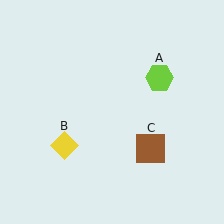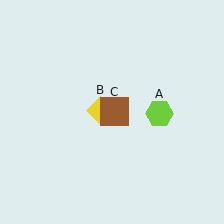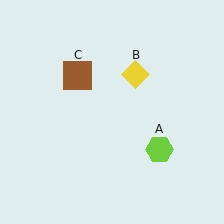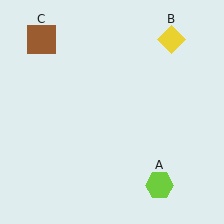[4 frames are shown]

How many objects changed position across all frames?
3 objects changed position: lime hexagon (object A), yellow diamond (object B), brown square (object C).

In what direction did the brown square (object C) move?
The brown square (object C) moved up and to the left.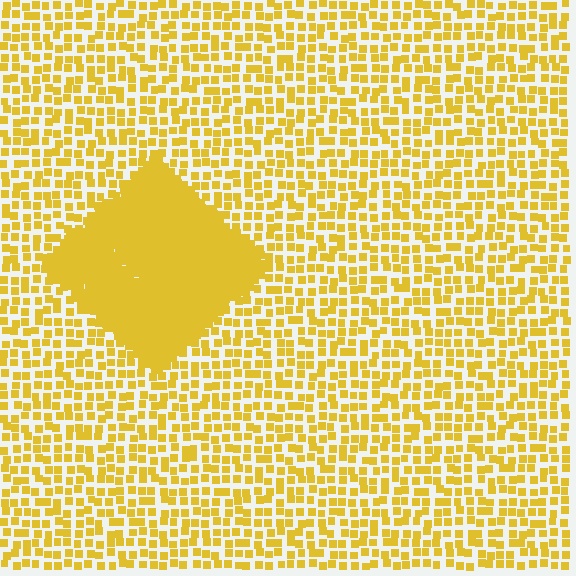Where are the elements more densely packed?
The elements are more densely packed inside the diamond boundary.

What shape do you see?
I see a diamond.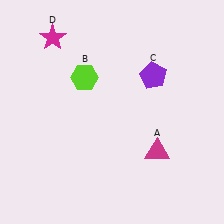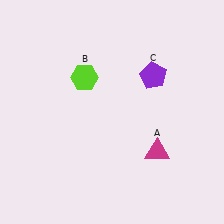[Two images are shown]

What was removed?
The magenta star (D) was removed in Image 2.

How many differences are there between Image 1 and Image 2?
There is 1 difference between the two images.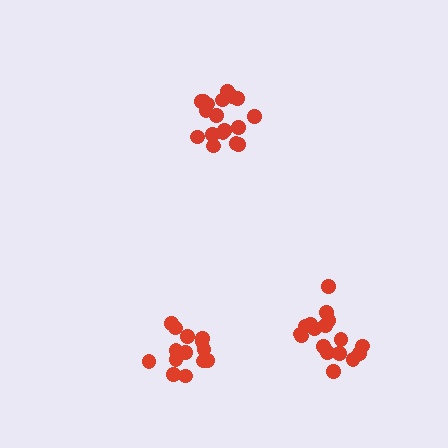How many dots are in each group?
Group 1: 18 dots, Group 2: 17 dots, Group 3: 14 dots (49 total).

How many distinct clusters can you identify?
There are 3 distinct clusters.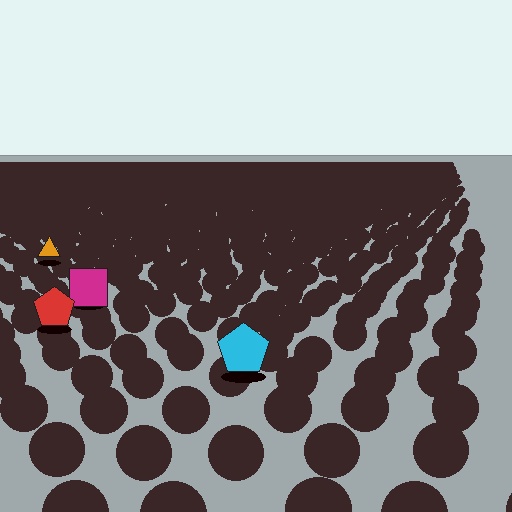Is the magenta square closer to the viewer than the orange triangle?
Yes. The magenta square is closer — you can tell from the texture gradient: the ground texture is coarser near it.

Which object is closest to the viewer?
The cyan pentagon is closest. The texture marks near it are larger and more spread out.